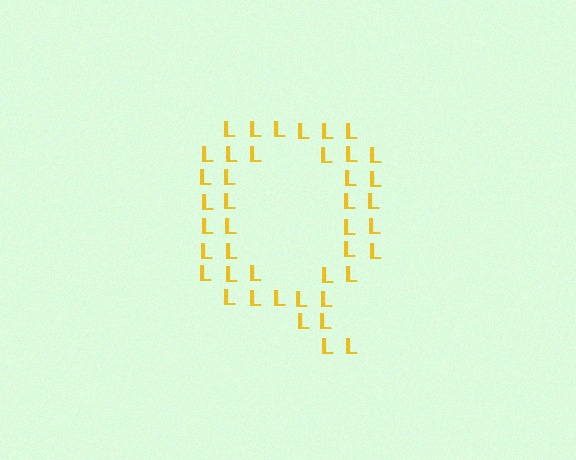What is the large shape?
The large shape is the letter Q.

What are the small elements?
The small elements are letter L's.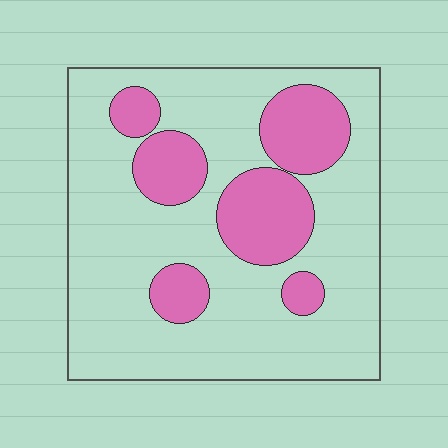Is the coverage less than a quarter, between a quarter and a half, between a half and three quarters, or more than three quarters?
Between a quarter and a half.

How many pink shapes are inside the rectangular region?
6.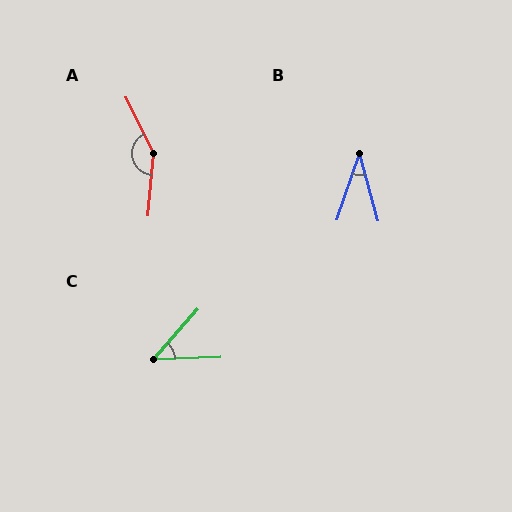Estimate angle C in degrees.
Approximately 46 degrees.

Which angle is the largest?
A, at approximately 150 degrees.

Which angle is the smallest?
B, at approximately 34 degrees.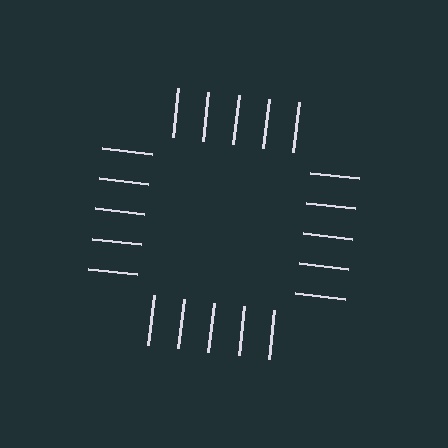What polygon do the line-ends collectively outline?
An illusory square — the line segments terminate on its edges but no continuous stroke is drawn.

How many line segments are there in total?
20 — 5 along each of the 4 edges.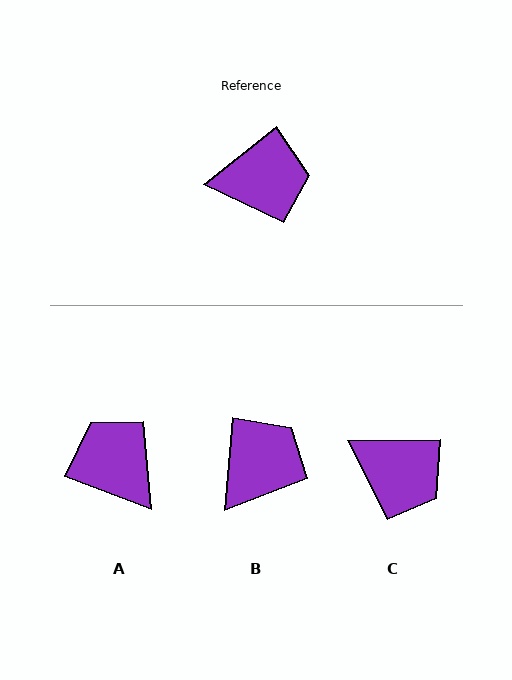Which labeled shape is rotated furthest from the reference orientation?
A, about 121 degrees away.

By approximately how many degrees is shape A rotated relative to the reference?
Approximately 121 degrees counter-clockwise.